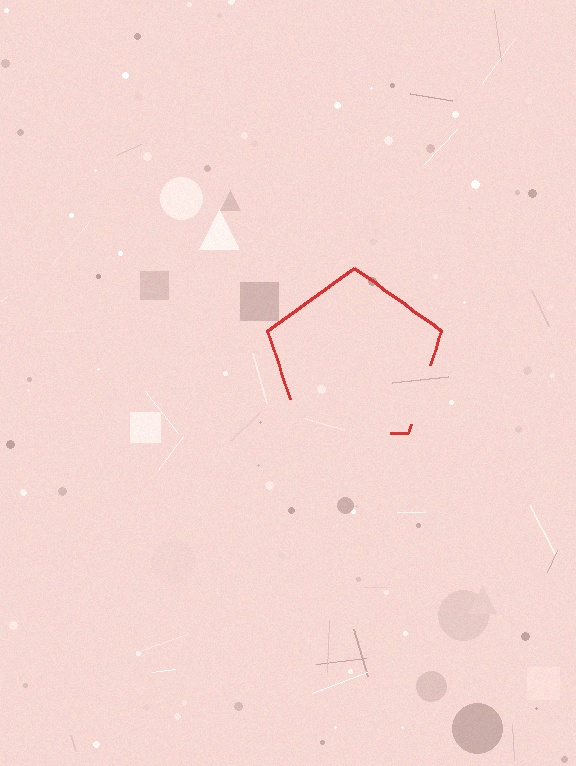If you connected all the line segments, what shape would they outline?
They would outline a pentagon.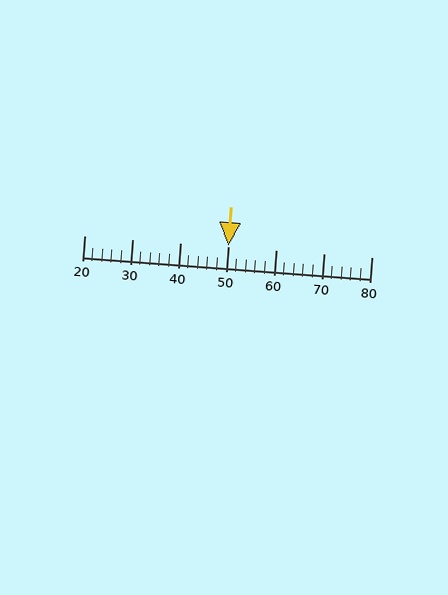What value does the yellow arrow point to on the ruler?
The yellow arrow points to approximately 50.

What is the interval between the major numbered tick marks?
The major tick marks are spaced 10 units apart.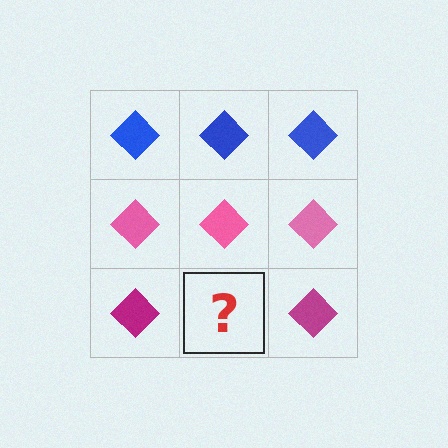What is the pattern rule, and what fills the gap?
The rule is that each row has a consistent color. The gap should be filled with a magenta diamond.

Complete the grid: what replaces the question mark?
The question mark should be replaced with a magenta diamond.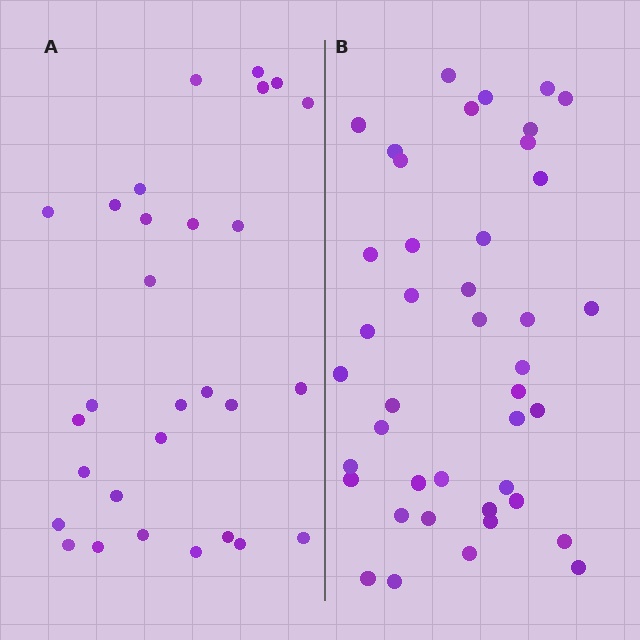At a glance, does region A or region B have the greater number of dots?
Region B (the right region) has more dots.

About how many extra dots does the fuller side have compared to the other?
Region B has approximately 15 more dots than region A.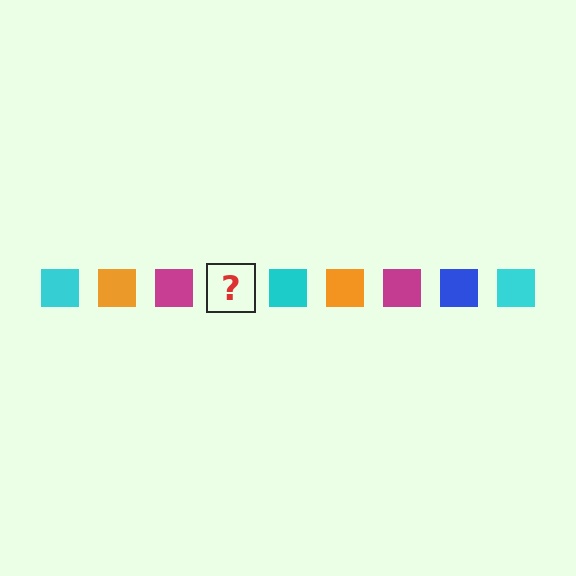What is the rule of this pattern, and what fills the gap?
The rule is that the pattern cycles through cyan, orange, magenta, blue squares. The gap should be filled with a blue square.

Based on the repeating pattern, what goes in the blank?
The blank should be a blue square.